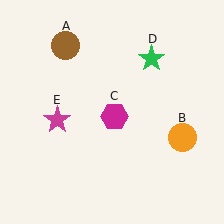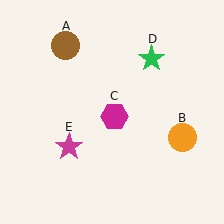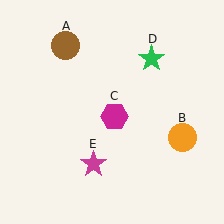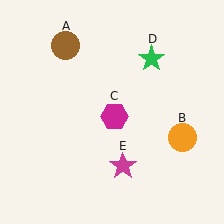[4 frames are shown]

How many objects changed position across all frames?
1 object changed position: magenta star (object E).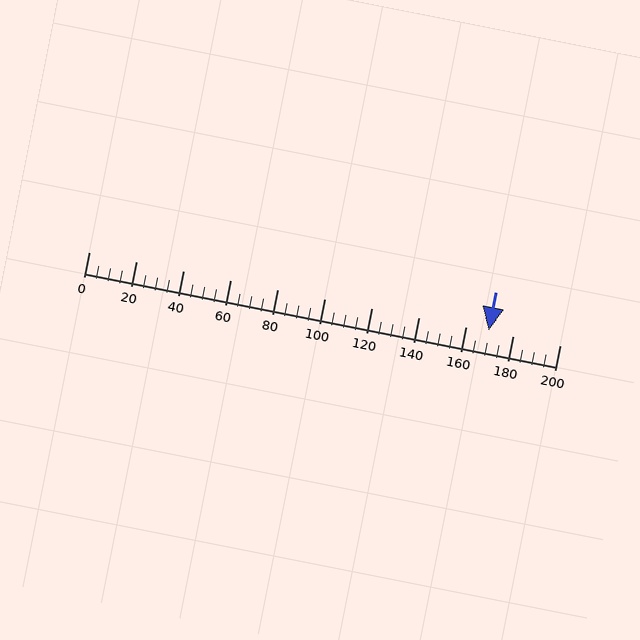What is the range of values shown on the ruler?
The ruler shows values from 0 to 200.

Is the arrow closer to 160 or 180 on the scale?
The arrow is closer to 160.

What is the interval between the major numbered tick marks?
The major tick marks are spaced 20 units apart.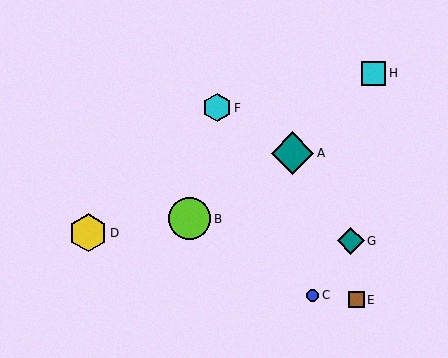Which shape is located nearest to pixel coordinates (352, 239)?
The teal diamond (labeled G) at (351, 241) is nearest to that location.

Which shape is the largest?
The lime circle (labeled B) is the largest.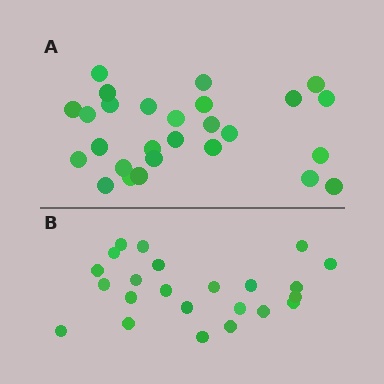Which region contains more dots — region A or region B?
Region A (the top region) has more dots.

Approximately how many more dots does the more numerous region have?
Region A has about 4 more dots than region B.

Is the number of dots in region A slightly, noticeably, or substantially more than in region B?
Region A has only slightly more — the two regions are fairly close. The ratio is roughly 1.2 to 1.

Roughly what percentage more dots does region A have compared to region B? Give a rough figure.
About 15% more.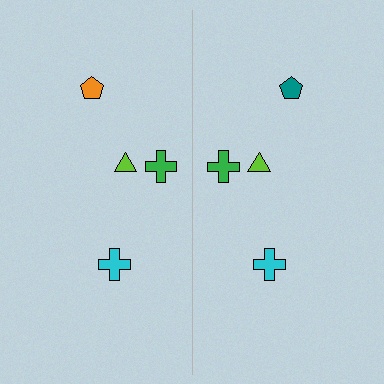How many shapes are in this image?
There are 8 shapes in this image.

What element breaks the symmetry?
The teal pentagon on the right side breaks the symmetry — its mirror counterpart is orange.